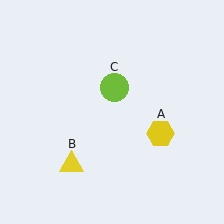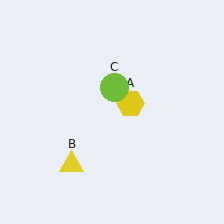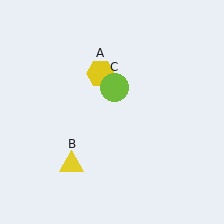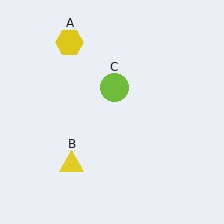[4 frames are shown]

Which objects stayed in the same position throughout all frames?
Yellow triangle (object B) and lime circle (object C) remained stationary.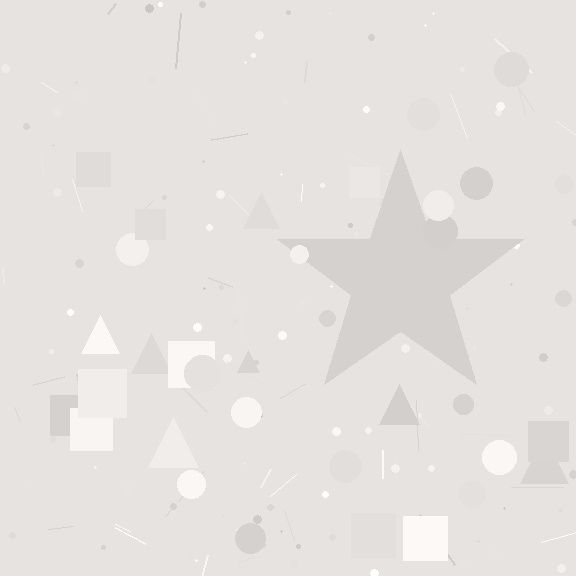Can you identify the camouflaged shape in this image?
The camouflaged shape is a star.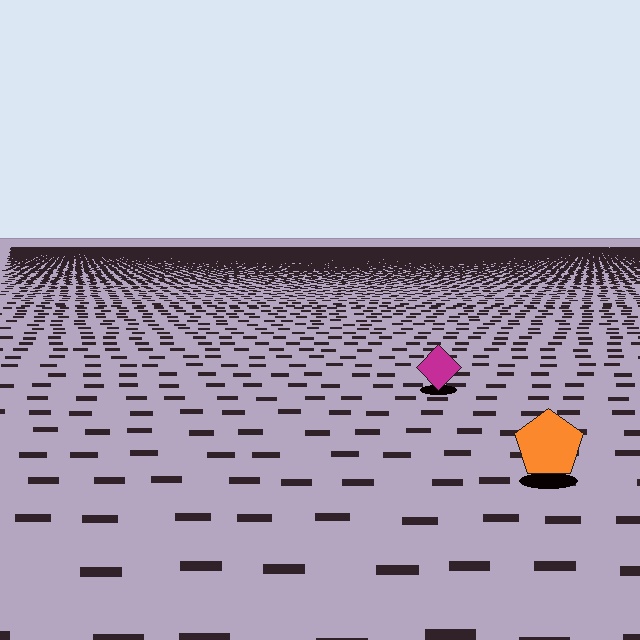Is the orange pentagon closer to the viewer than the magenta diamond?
Yes. The orange pentagon is closer — you can tell from the texture gradient: the ground texture is coarser near it.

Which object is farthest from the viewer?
The magenta diamond is farthest from the viewer. It appears smaller and the ground texture around it is denser.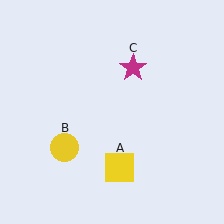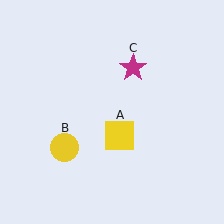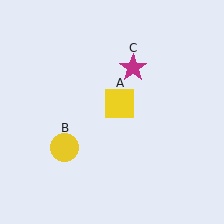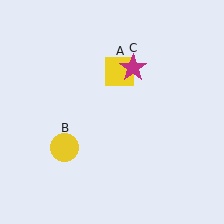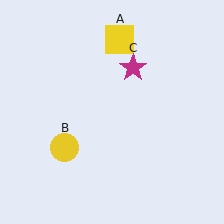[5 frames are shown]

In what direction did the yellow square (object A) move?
The yellow square (object A) moved up.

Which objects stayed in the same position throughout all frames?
Yellow circle (object B) and magenta star (object C) remained stationary.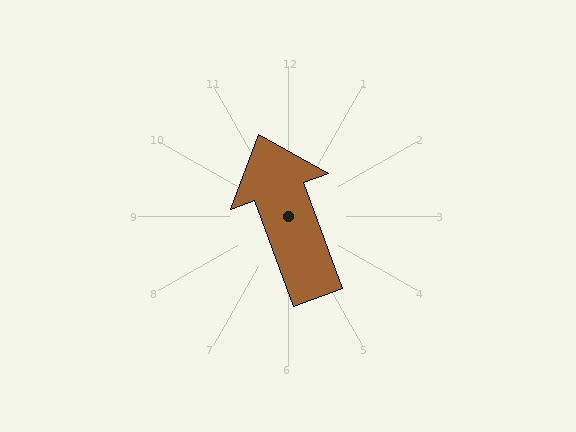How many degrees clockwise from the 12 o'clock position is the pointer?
Approximately 340 degrees.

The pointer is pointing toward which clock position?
Roughly 11 o'clock.